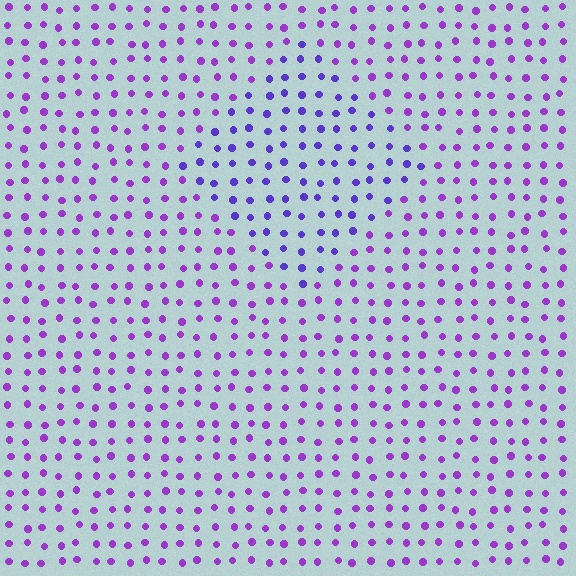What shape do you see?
I see a diamond.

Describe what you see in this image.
The image is filled with small purple elements in a uniform arrangement. A diamond-shaped region is visible where the elements are tinted to a slightly different hue, forming a subtle color boundary.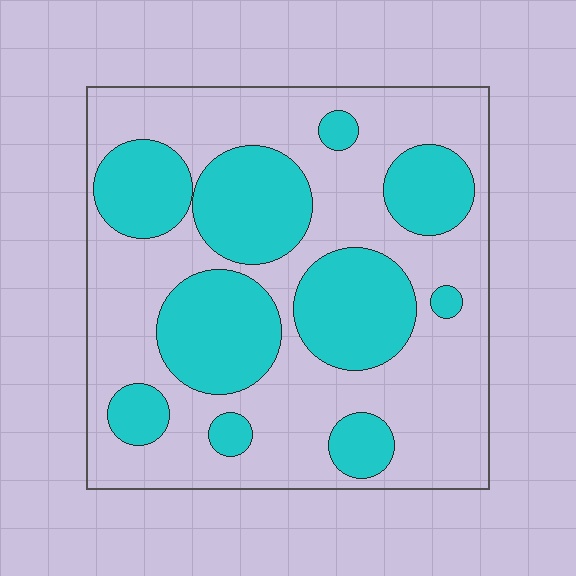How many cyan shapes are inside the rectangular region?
10.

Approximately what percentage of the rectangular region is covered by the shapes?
Approximately 35%.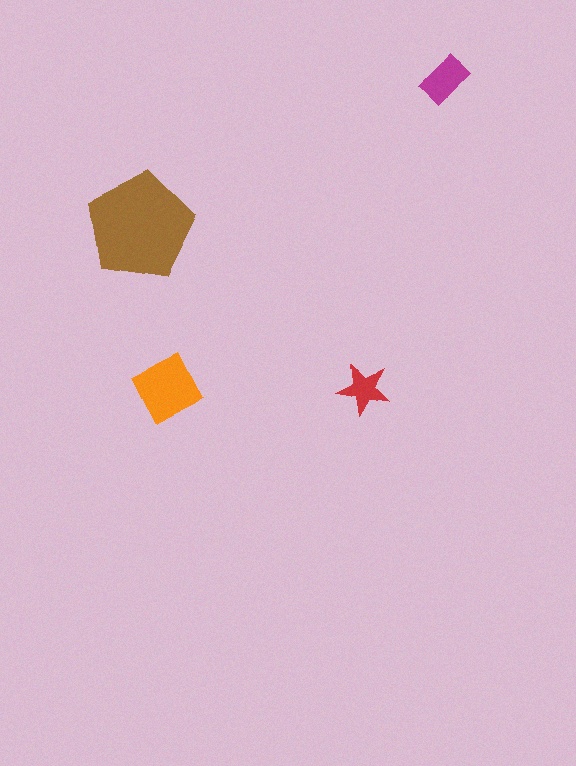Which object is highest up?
The magenta rectangle is topmost.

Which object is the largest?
The brown pentagon.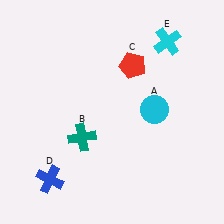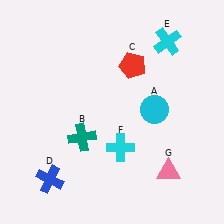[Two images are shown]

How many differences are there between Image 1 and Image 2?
There are 2 differences between the two images.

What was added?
A cyan cross (F), a pink triangle (G) were added in Image 2.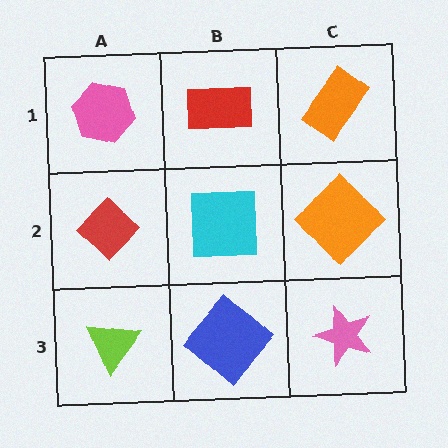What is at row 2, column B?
A cyan square.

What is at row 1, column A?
A pink hexagon.